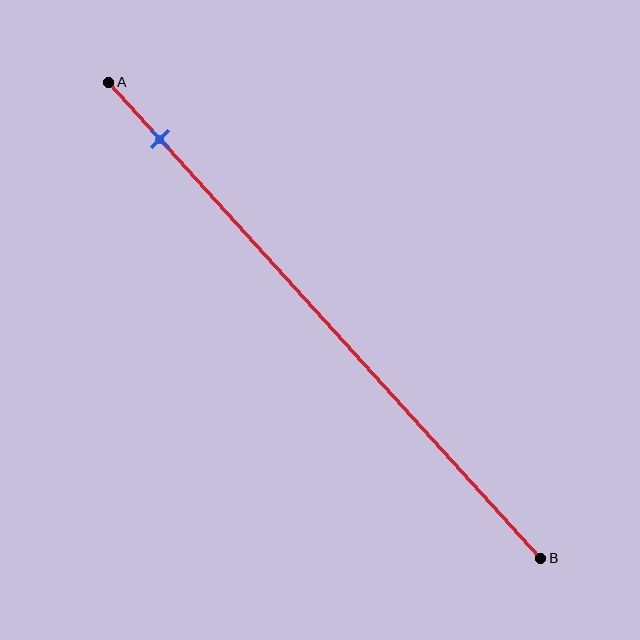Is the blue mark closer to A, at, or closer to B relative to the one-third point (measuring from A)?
The blue mark is closer to point A than the one-third point of segment AB.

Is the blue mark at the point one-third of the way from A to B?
No, the mark is at about 10% from A, not at the 33% one-third point.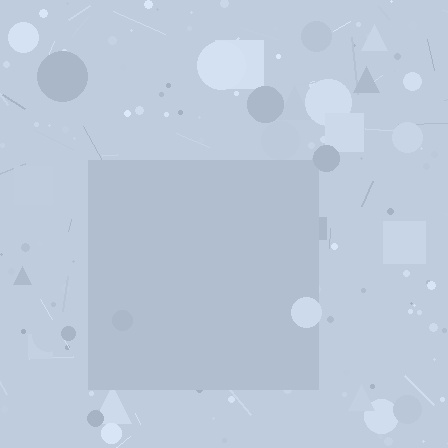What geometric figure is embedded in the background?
A square is embedded in the background.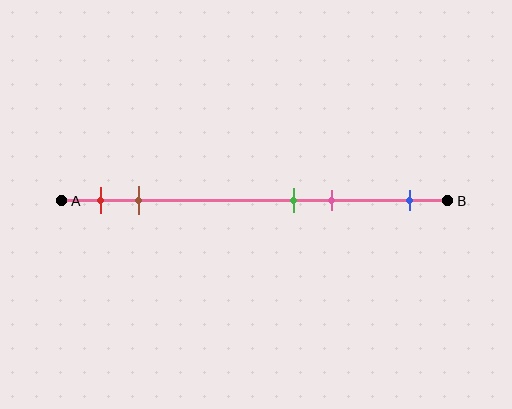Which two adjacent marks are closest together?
The green and pink marks are the closest adjacent pair.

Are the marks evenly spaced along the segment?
No, the marks are not evenly spaced.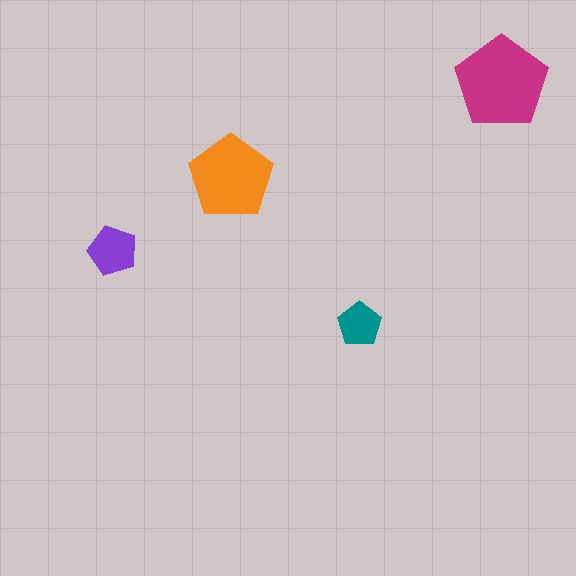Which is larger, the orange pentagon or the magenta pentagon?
The magenta one.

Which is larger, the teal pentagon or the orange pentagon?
The orange one.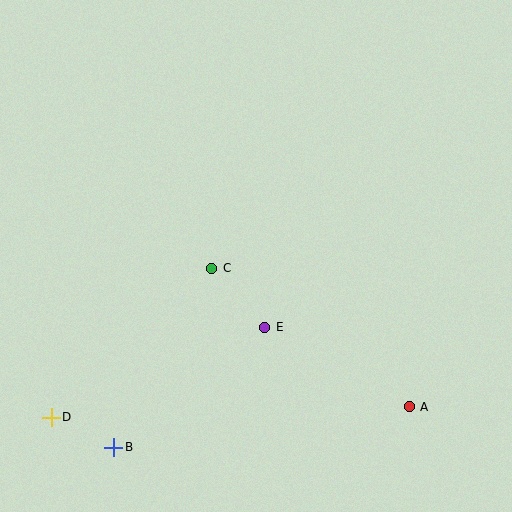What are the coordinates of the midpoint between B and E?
The midpoint between B and E is at (189, 387).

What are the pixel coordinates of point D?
Point D is at (51, 417).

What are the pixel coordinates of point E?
Point E is at (265, 327).